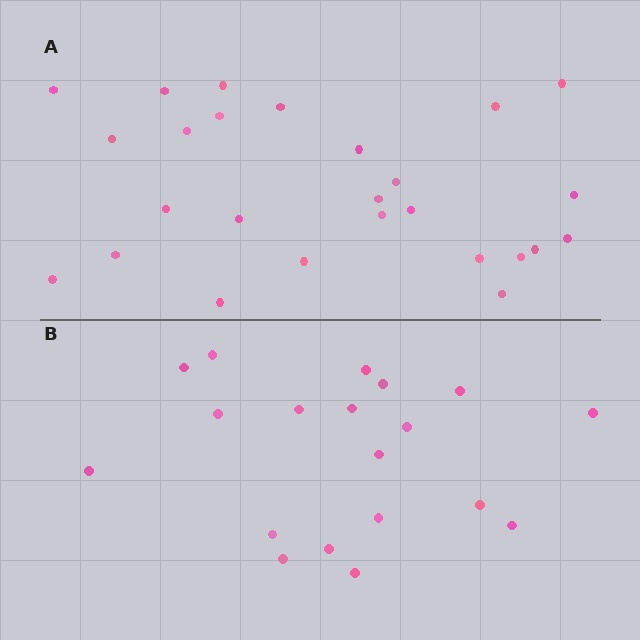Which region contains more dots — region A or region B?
Region A (the top region) has more dots.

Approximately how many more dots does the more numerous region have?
Region A has roughly 8 or so more dots than region B.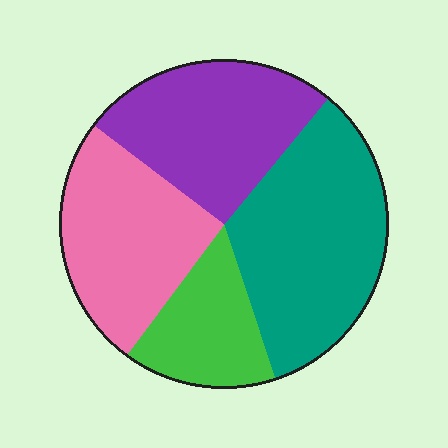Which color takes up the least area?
Green, at roughly 15%.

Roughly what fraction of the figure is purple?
Purple covers 26% of the figure.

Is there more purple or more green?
Purple.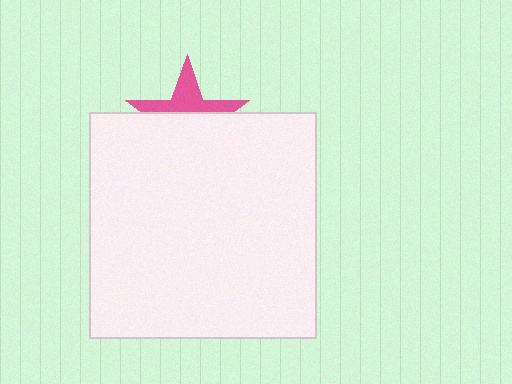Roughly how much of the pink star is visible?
A small part of it is visible (roughly 40%).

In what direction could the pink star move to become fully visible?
The pink star could move up. That would shift it out from behind the white square entirely.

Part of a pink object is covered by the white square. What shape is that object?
It is a star.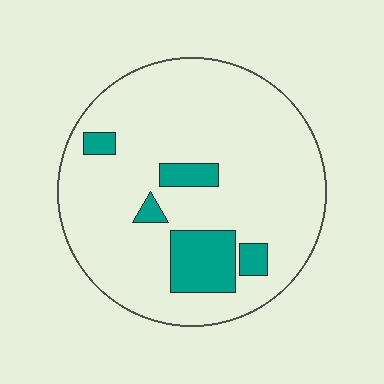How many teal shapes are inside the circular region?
5.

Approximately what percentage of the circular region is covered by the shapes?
Approximately 15%.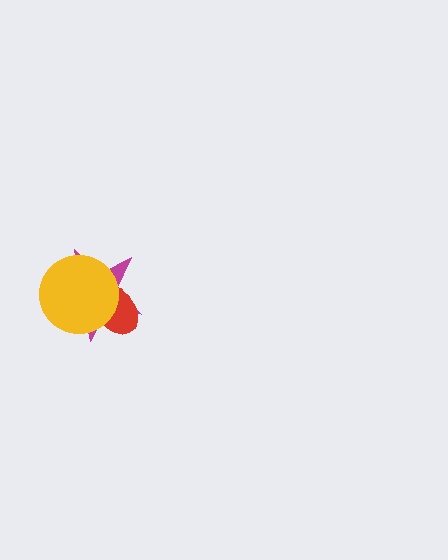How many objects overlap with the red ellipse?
2 objects overlap with the red ellipse.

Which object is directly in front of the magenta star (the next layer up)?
The red ellipse is directly in front of the magenta star.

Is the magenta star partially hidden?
Yes, it is partially covered by another shape.